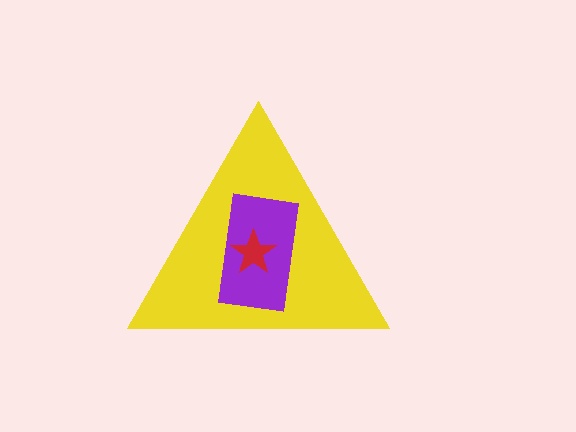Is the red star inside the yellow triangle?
Yes.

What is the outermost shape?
The yellow triangle.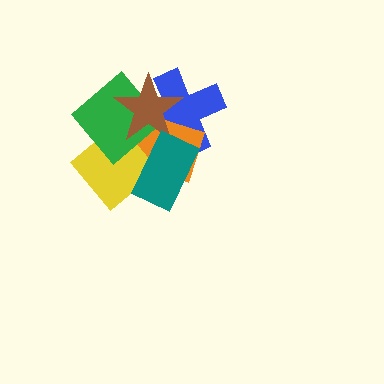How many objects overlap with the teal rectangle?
5 objects overlap with the teal rectangle.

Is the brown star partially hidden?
Yes, it is partially covered by another shape.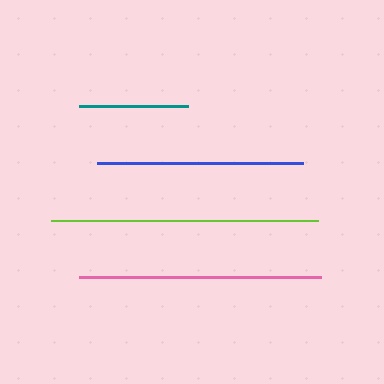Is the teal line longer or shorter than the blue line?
The blue line is longer than the teal line.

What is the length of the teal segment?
The teal segment is approximately 108 pixels long.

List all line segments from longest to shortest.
From longest to shortest: lime, pink, blue, teal.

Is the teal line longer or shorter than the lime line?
The lime line is longer than the teal line.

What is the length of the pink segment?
The pink segment is approximately 242 pixels long.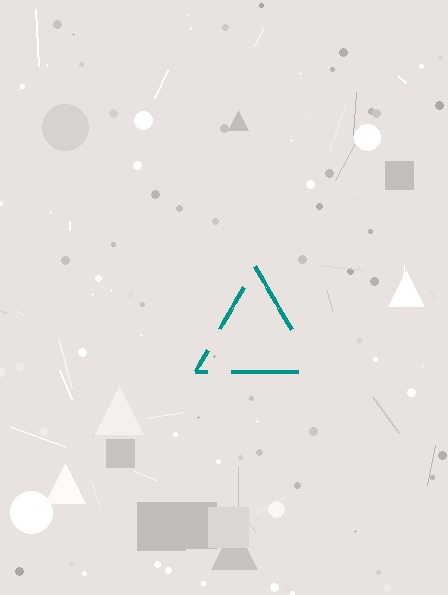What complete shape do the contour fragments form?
The contour fragments form a triangle.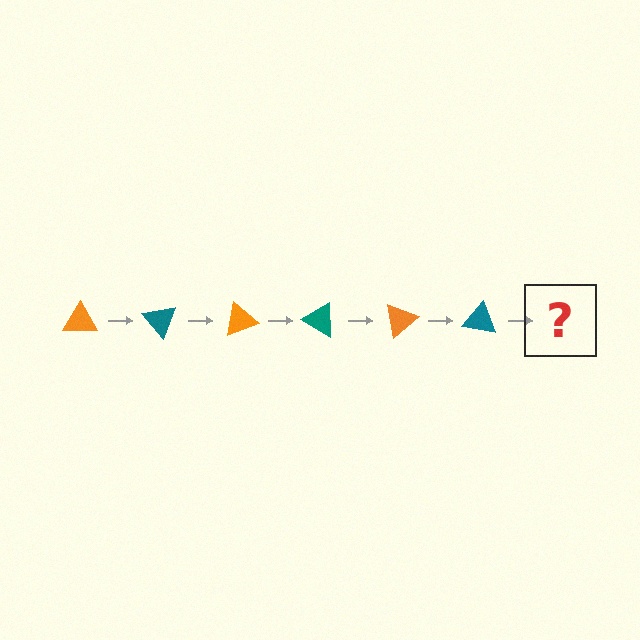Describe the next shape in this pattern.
It should be an orange triangle, rotated 300 degrees from the start.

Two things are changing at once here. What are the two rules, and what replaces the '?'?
The two rules are that it rotates 50 degrees each step and the color cycles through orange and teal. The '?' should be an orange triangle, rotated 300 degrees from the start.